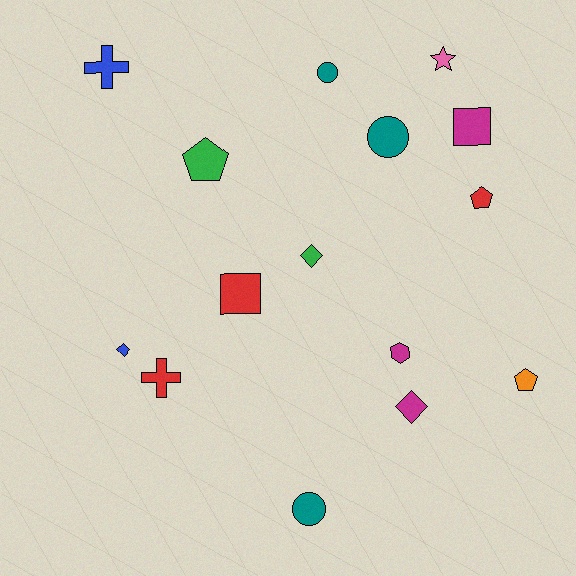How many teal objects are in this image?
There are 3 teal objects.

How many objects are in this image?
There are 15 objects.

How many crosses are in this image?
There are 2 crosses.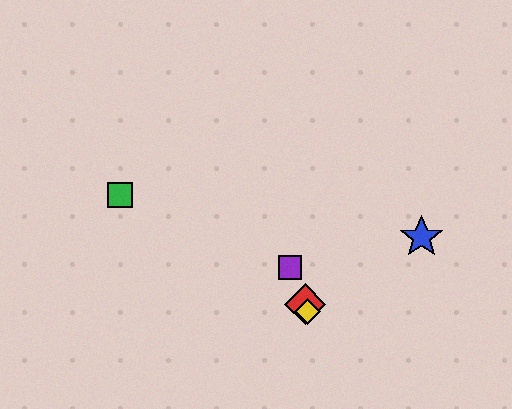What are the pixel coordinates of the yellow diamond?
The yellow diamond is at (308, 311).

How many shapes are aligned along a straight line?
3 shapes (the red diamond, the yellow diamond, the purple square) are aligned along a straight line.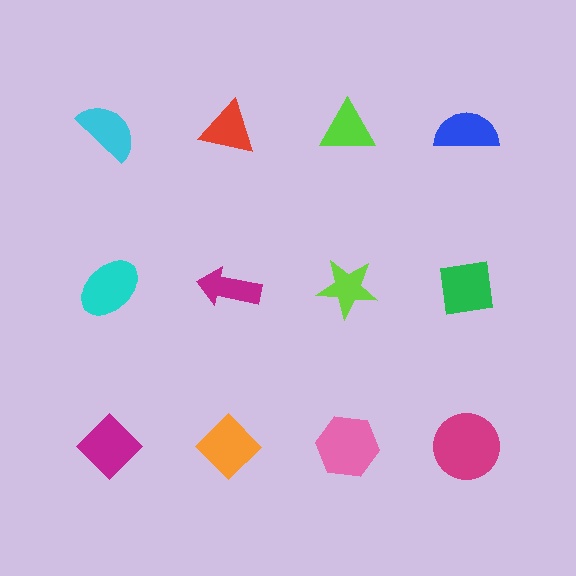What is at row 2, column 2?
A magenta arrow.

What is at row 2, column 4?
A green square.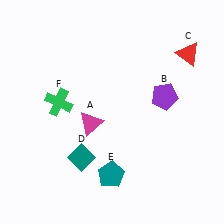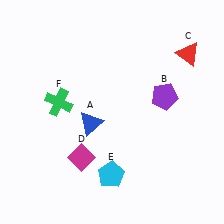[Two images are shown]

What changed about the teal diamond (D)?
In Image 1, D is teal. In Image 2, it changed to magenta.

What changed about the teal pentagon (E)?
In Image 1, E is teal. In Image 2, it changed to cyan.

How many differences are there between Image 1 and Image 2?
There are 3 differences between the two images.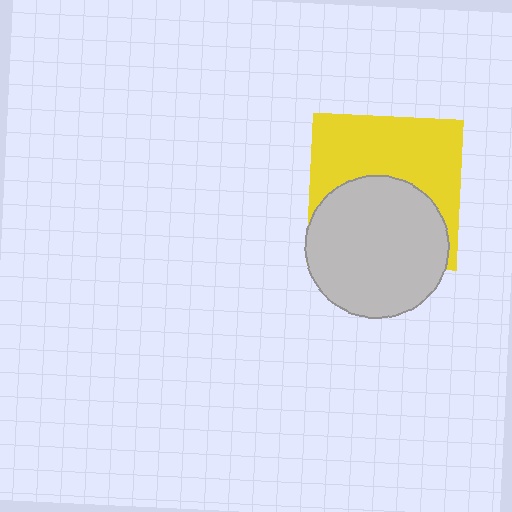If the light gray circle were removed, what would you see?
You would see the complete yellow square.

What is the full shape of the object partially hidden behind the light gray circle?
The partially hidden object is a yellow square.